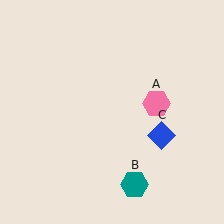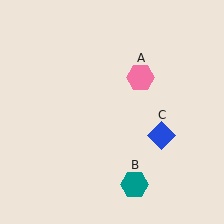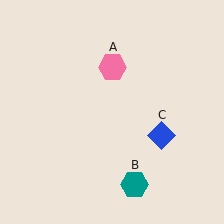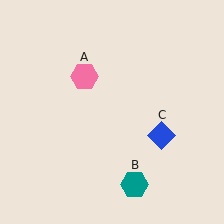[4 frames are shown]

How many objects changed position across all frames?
1 object changed position: pink hexagon (object A).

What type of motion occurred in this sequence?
The pink hexagon (object A) rotated counterclockwise around the center of the scene.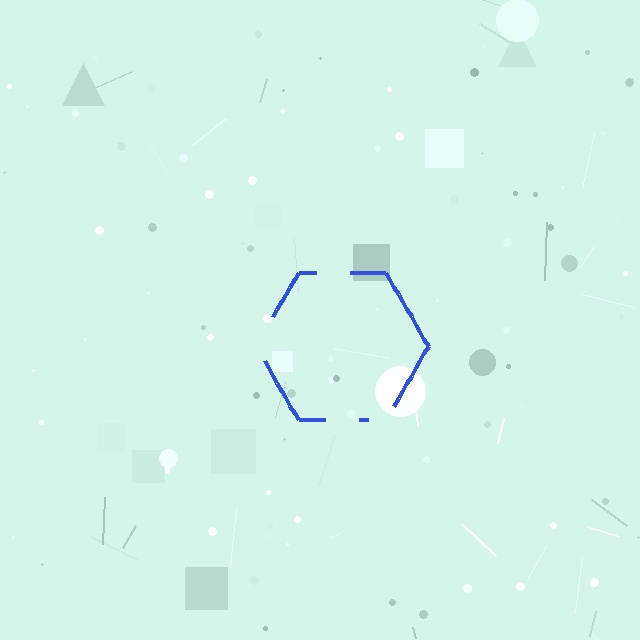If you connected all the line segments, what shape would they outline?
They would outline a hexagon.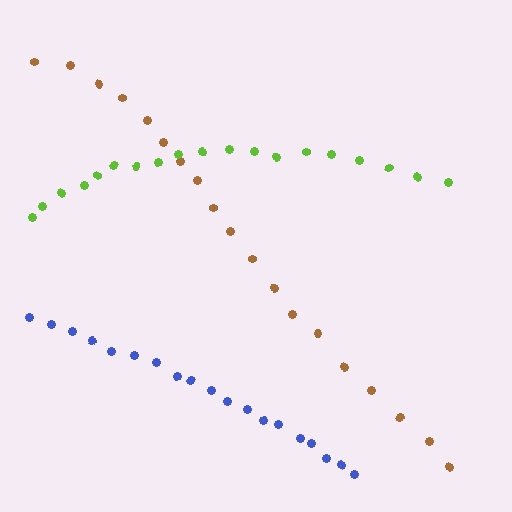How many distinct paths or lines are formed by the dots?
There are 3 distinct paths.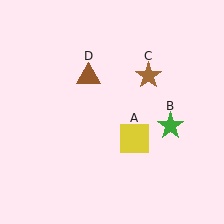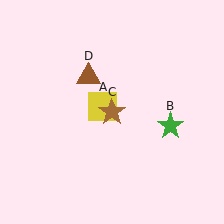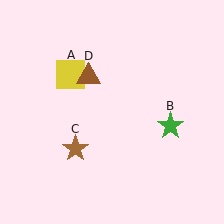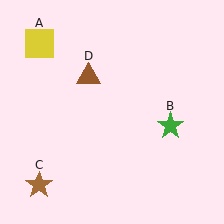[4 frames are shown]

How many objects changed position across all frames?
2 objects changed position: yellow square (object A), brown star (object C).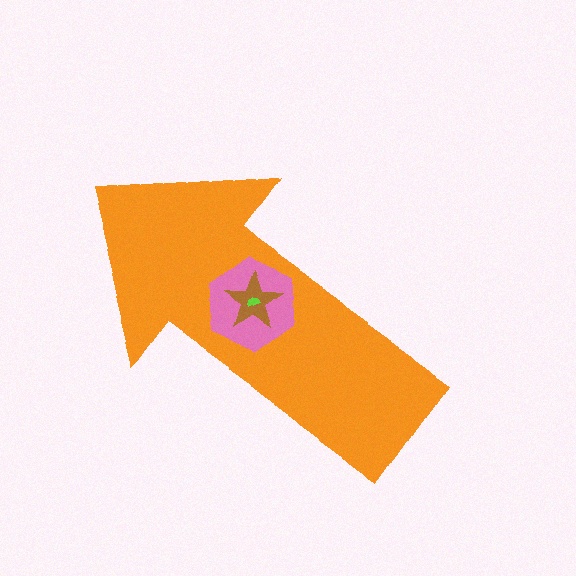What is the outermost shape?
The orange arrow.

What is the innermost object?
The lime semicircle.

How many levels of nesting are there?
4.